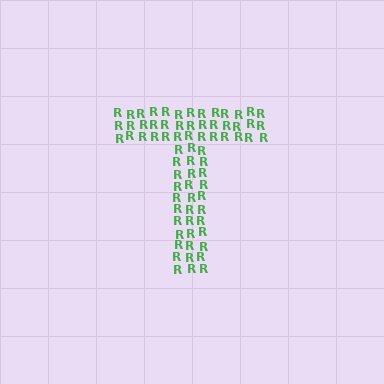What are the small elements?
The small elements are letter R's.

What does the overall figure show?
The overall figure shows the letter T.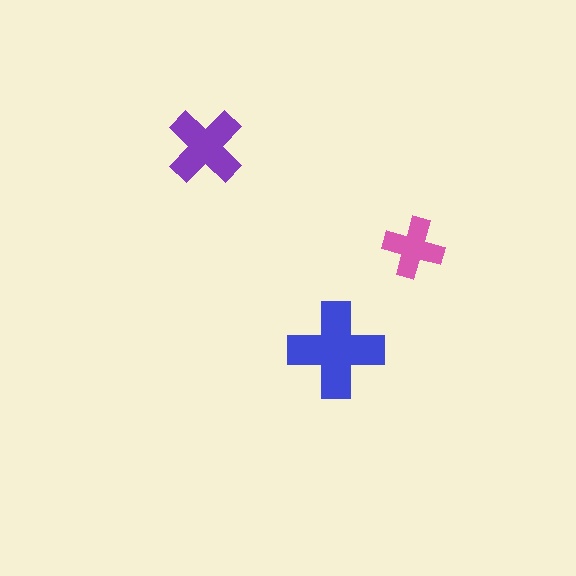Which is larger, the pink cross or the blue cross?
The blue one.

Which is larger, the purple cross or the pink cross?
The purple one.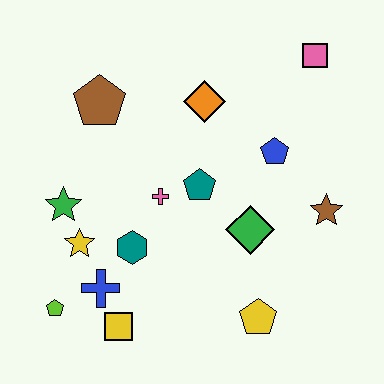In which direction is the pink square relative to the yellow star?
The pink square is to the right of the yellow star.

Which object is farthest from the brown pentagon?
The yellow pentagon is farthest from the brown pentagon.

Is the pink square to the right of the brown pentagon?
Yes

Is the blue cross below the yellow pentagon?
No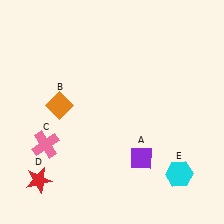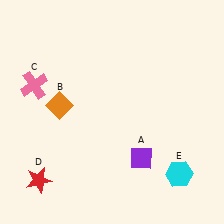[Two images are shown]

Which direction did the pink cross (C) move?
The pink cross (C) moved up.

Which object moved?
The pink cross (C) moved up.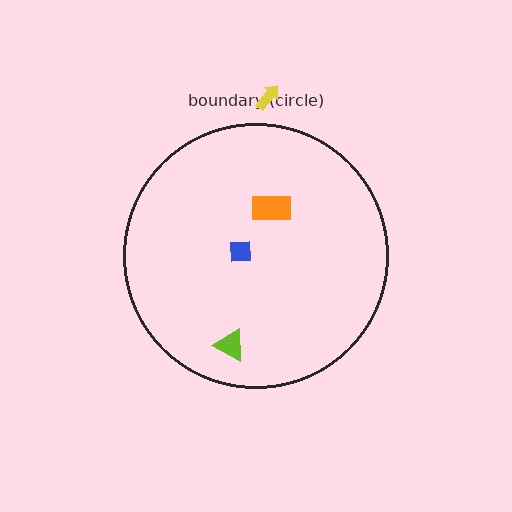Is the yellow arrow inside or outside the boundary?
Outside.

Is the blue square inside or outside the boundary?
Inside.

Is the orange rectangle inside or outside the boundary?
Inside.